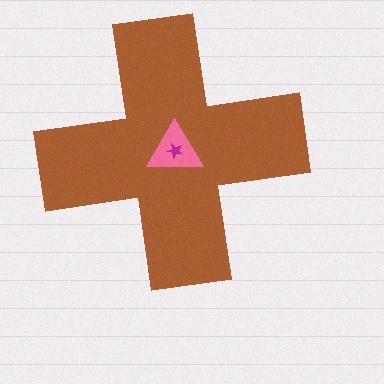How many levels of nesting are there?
3.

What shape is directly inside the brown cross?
The pink triangle.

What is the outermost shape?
The brown cross.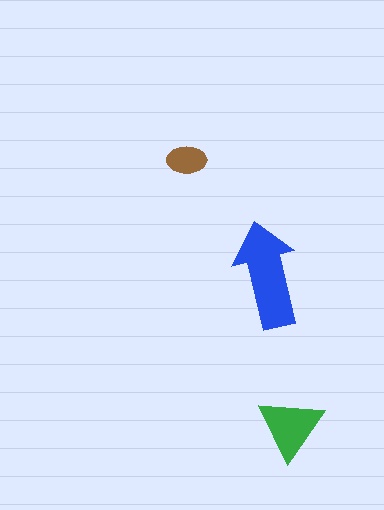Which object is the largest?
The blue arrow.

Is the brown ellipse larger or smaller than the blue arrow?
Smaller.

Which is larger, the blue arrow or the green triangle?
The blue arrow.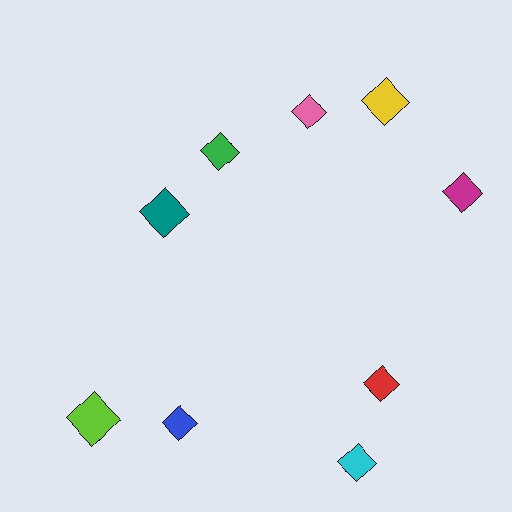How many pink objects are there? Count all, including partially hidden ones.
There is 1 pink object.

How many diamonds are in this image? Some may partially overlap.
There are 9 diamonds.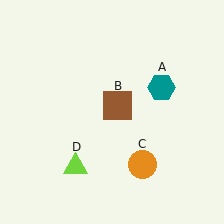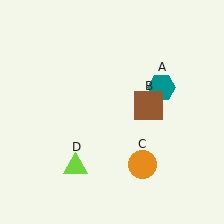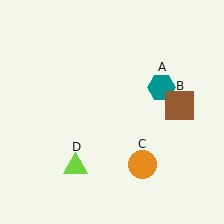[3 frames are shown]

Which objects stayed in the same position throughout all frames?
Teal hexagon (object A) and orange circle (object C) and lime triangle (object D) remained stationary.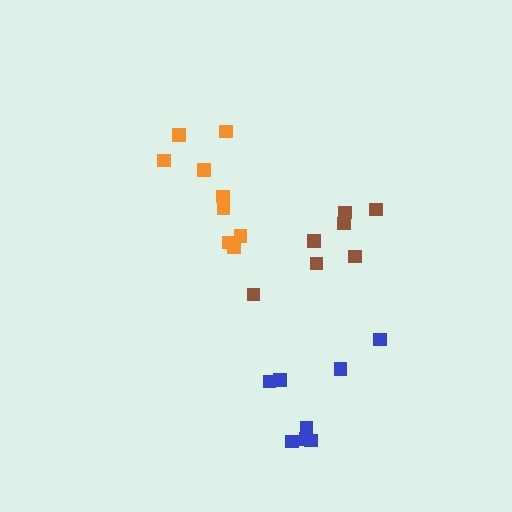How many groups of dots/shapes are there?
There are 3 groups.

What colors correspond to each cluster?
The clusters are colored: brown, orange, blue.